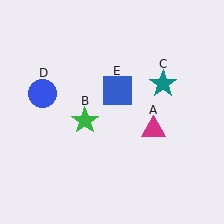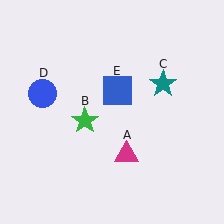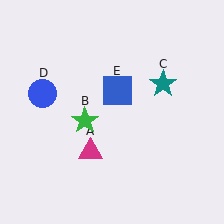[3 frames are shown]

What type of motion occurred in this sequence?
The magenta triangle (object A) rotated clockwise around the center of the scene.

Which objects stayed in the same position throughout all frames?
Green star (object B) and teal star (object C) and blue circle (object D) and blue square (object E) remained stationary.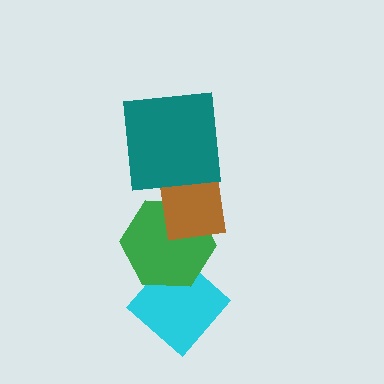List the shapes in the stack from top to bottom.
From top to bottom: the teal square, the brown rectangle, the green hexagon, the cyan diamond.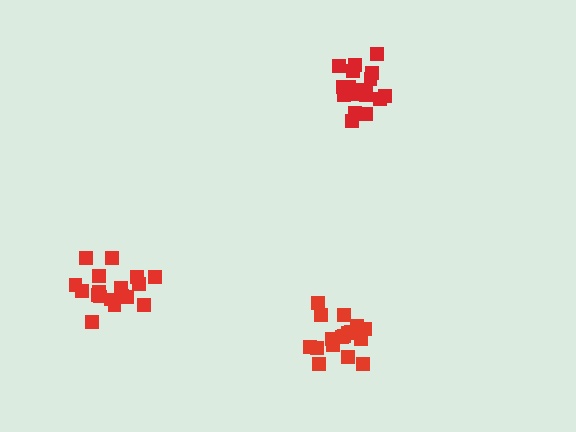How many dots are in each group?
Group 1: 17 dots, Group 2: 18 dots, Group 3: 18 dots (53 total).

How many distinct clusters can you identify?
There are 3 distinct clusters.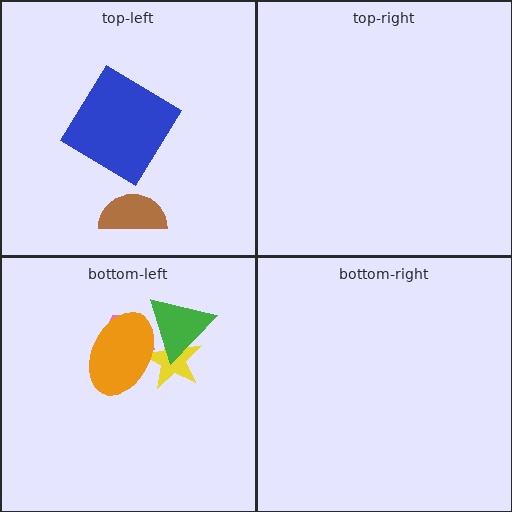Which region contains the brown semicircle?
The top-left region.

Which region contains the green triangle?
The bottom-left region.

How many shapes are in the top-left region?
2.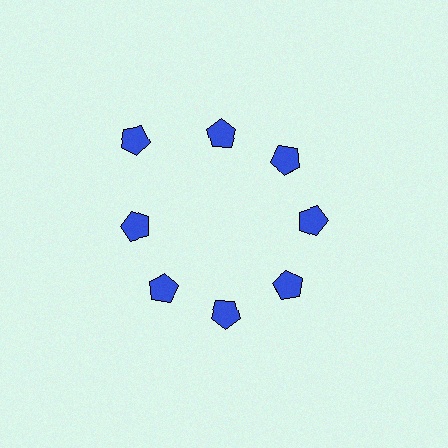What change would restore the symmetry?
The symmetry would be restored by moving it inward, back onto the ring so that all 8 pentagons sit at equal angles and equal distance from the center.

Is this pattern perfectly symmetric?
No. The 8 blue pentagons are arranged in a ring, but one element near the 10 o'clock position is pushed outward from the center, breaking the 8-fold rotational symmetry.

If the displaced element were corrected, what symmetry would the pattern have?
It would have 8-fold rotational symmetry — the pattern would map onto itself every 45 degrees.